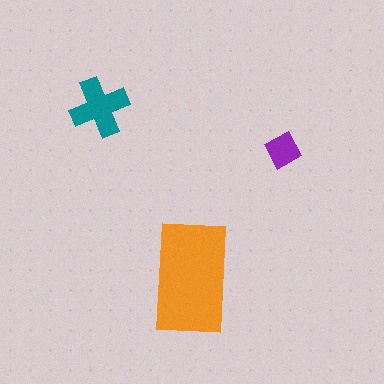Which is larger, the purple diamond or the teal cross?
The teal cross.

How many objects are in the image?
There are 3 objects in the image.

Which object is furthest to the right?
The purple diamond is rightmost.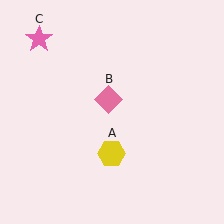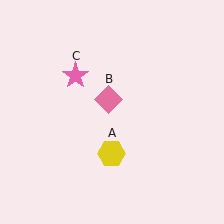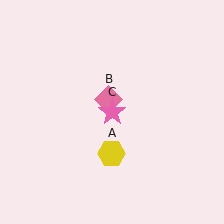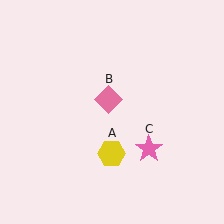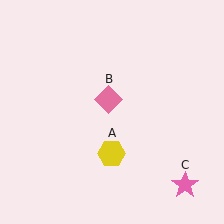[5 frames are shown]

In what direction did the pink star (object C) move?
The pink star (object C) moved down and to the right.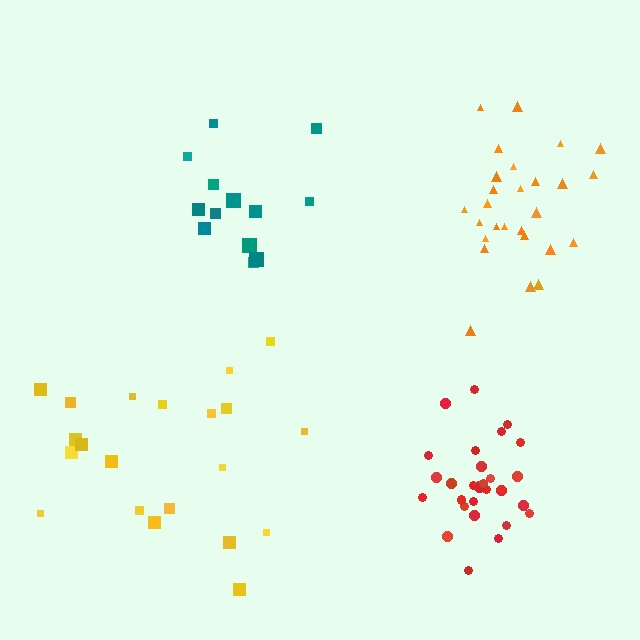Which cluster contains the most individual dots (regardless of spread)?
Red (32).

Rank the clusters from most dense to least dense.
red, teal, orange, yellow.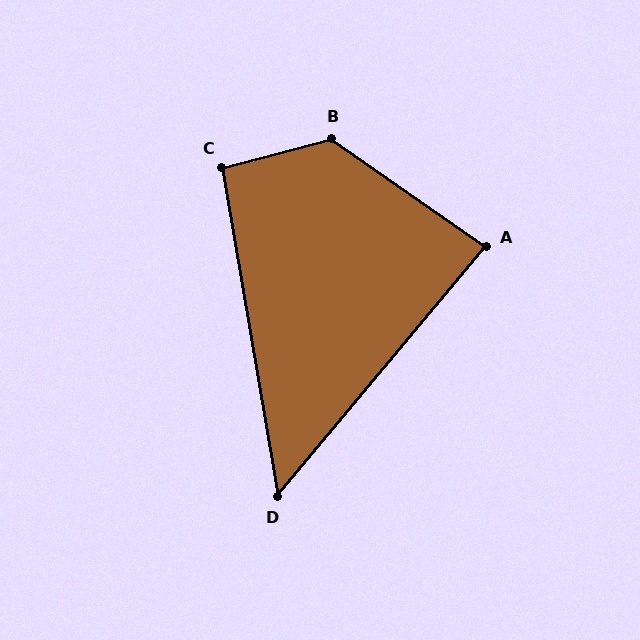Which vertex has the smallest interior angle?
D, at approximately 50 degrees.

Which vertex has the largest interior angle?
B, at approximately 130 degrees.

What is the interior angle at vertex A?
Approximately 85 degrees (approximately right).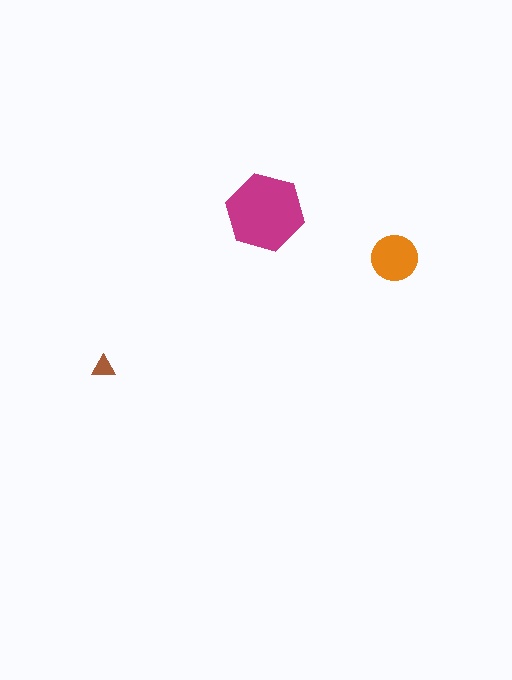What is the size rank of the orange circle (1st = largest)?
2nd.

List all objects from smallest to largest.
The brown triangle, the orange circle, the magenta hexagon.